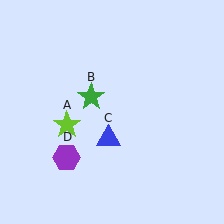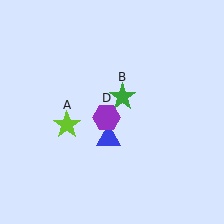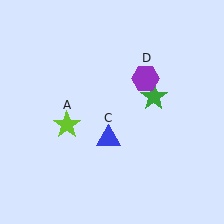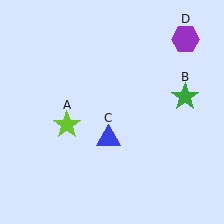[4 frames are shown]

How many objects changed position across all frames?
2 objects changed position: green star (object B), purple hexagon (object D).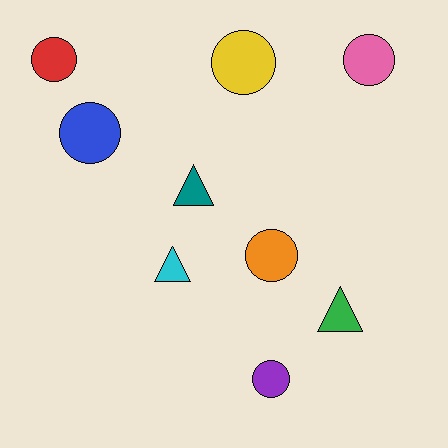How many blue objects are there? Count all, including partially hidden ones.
There is 1 blue object.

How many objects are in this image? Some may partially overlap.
There are 9 objects.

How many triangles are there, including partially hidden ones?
There are 3 triangles.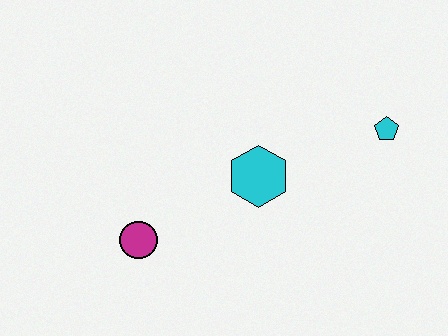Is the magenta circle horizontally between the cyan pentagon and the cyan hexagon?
No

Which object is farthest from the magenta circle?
The cyan pentagon is farthest from the magenta circle.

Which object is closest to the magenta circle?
The cyan hexagon is closest to the magenta circle.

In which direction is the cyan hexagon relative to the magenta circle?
The cyan hexagon is to the right of the magenta circle.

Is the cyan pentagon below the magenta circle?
No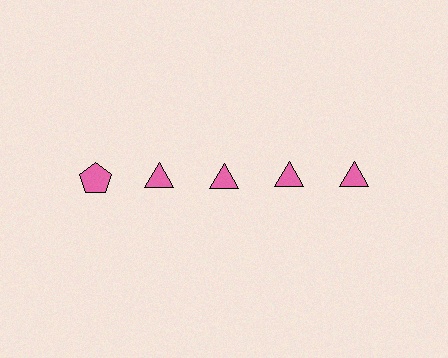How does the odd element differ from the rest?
It has a different shape: pentagon instead of triangle.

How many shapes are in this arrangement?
There are 5 shapes arranged in a grid pattern.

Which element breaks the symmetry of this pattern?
The pink pentagon in the top row, leftmost column breaks the symmetry. All other shapes are pink triangles.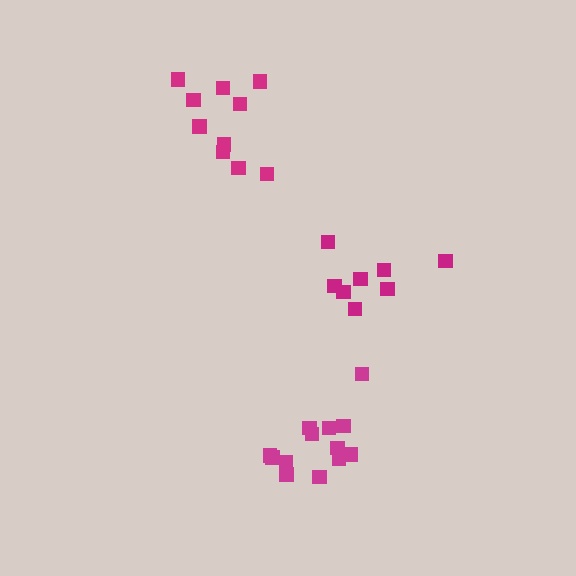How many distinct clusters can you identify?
There are 3 distinct clusters.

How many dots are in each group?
Group 1: 8 dots, Group 2: 13 dots, Group 3: 10 dots (31 total).